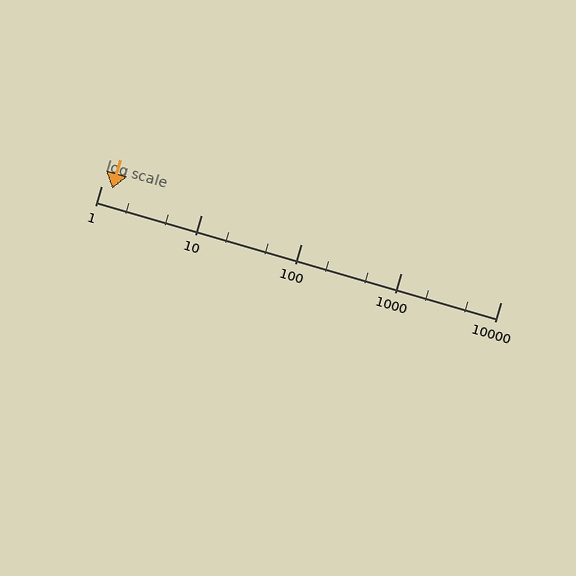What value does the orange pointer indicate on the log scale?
The pointer indicates approximately 1.3.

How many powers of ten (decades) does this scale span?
The scale spans 4 decades, from 1 to 10000.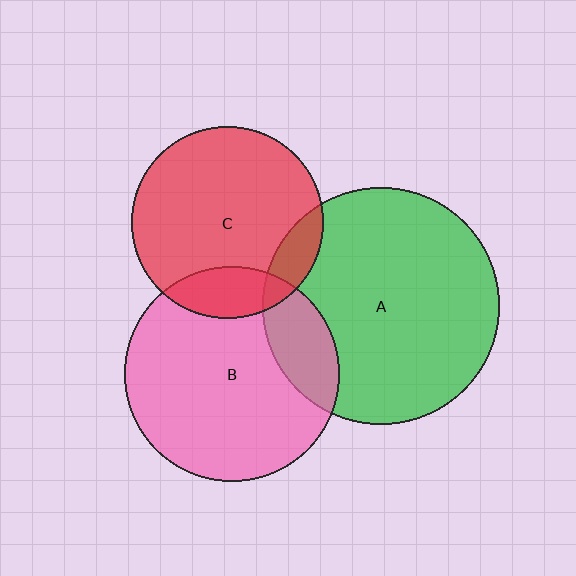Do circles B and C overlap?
Yes.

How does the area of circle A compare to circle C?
Approximately 1.5 times.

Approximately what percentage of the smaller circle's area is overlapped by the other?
Approximately 15%.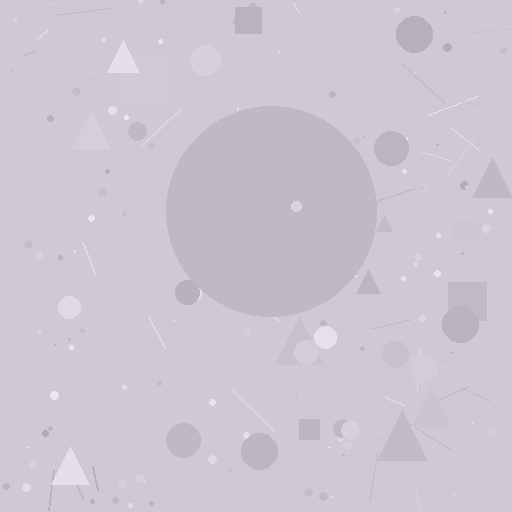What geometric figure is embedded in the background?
A circle is embedded in the background.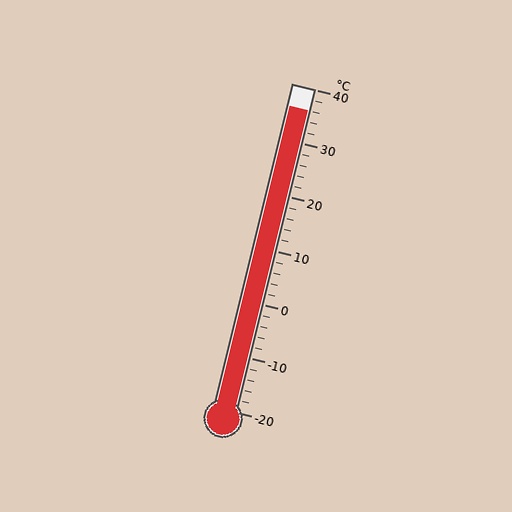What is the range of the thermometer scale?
The thermometer scale ranges from -20°C to 40°C.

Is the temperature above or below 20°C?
The temperature is above 20°C.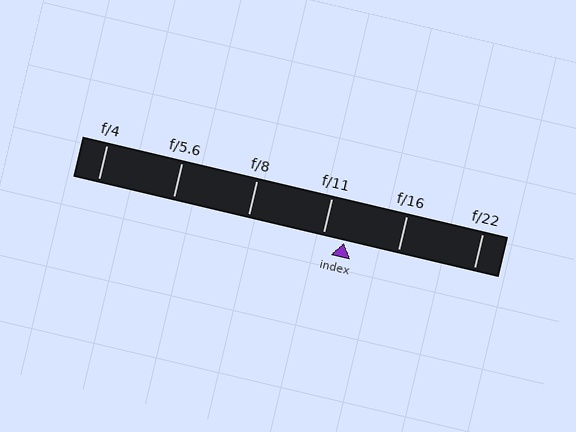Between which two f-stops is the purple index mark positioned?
The index mark is between f/11 and f/16.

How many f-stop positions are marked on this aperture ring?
There are 6 f-stop positions marked.